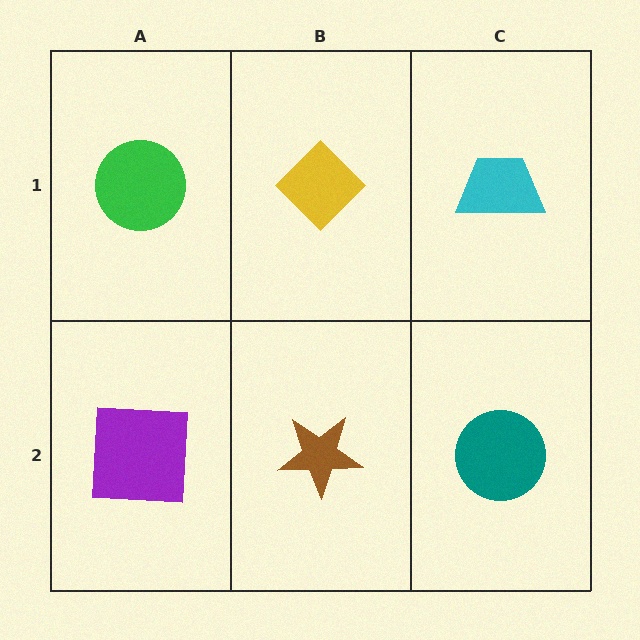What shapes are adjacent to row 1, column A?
A purple square (row 2, column A), a yellow diamond (row 1, column B).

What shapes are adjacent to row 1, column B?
A brown star (row 2, column B), a green circle (row 1, column A), a cyan trapezoid (row 1, column C).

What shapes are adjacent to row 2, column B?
A yellow diamond (row 1, column B), a purple square (row 2, column A), a teal circle (row 2, column C).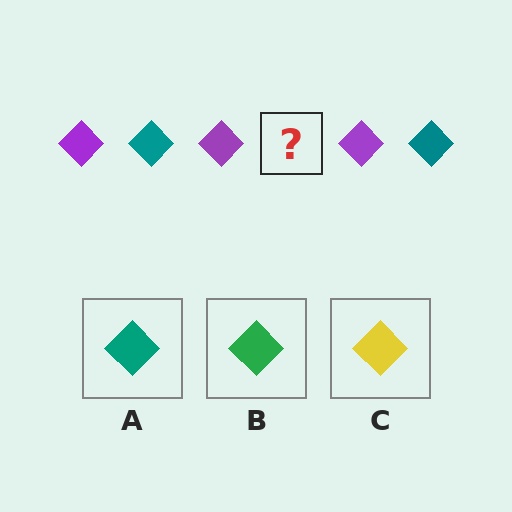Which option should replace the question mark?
Option A.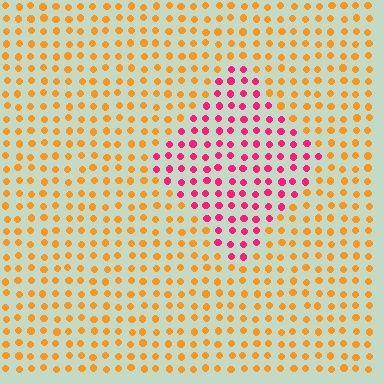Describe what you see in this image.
The image is filled with small orange elements in a uniform arrangement. A diamond-shaped region is visible where the elements are tinted to a slightly different hue, forming a subtle color boundary.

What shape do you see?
I see a diamond.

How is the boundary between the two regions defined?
The boundary is defined purely by a slight shift in hue (about 57 degrees). Spacing, size, and orientation are identical on both sides.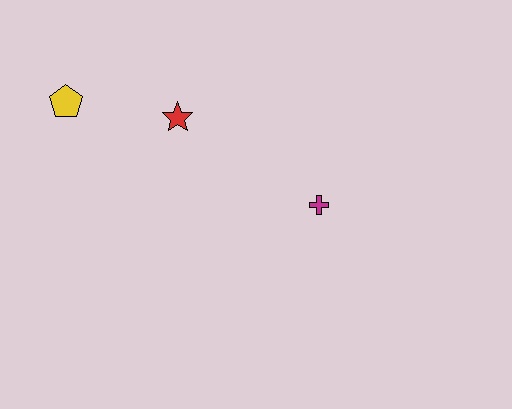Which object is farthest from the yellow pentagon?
The magenta cross is farthest from the yellow pentagon.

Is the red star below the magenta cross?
No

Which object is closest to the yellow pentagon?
The red star is closest to the yellow pentagon.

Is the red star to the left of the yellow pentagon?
No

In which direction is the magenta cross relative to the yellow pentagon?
The magenta cross is to the right of the yellow pentagon.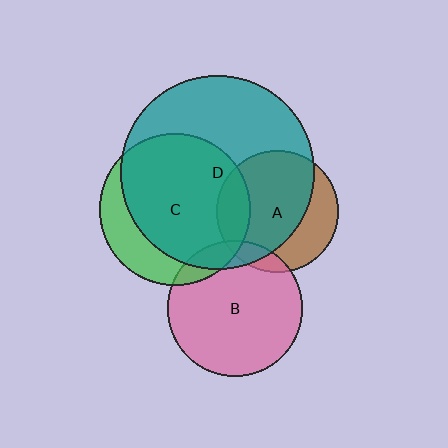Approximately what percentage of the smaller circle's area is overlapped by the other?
Approximately 10%.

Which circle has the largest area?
Circle D (teal).